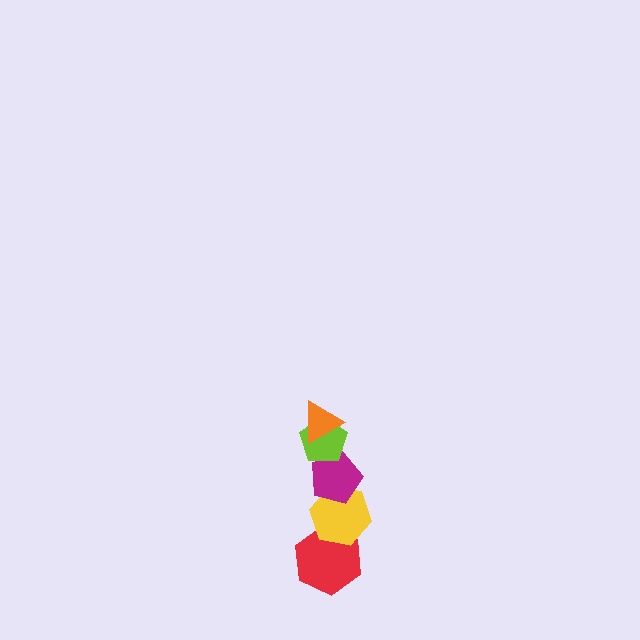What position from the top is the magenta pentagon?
The magenta pentagon is 3rd from the top.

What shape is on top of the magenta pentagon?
The lime pentagon is on top of the magenta pentagon.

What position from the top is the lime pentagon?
The lime pentagon is 2nd from the top.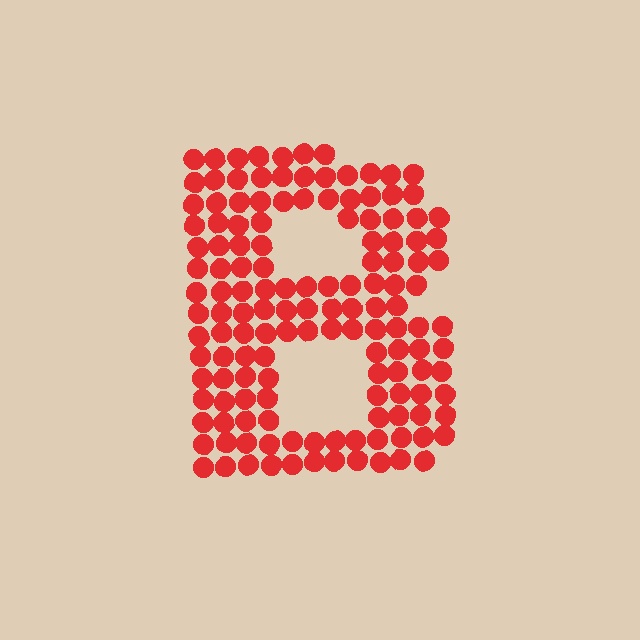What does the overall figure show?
The overall figure shows the letter B.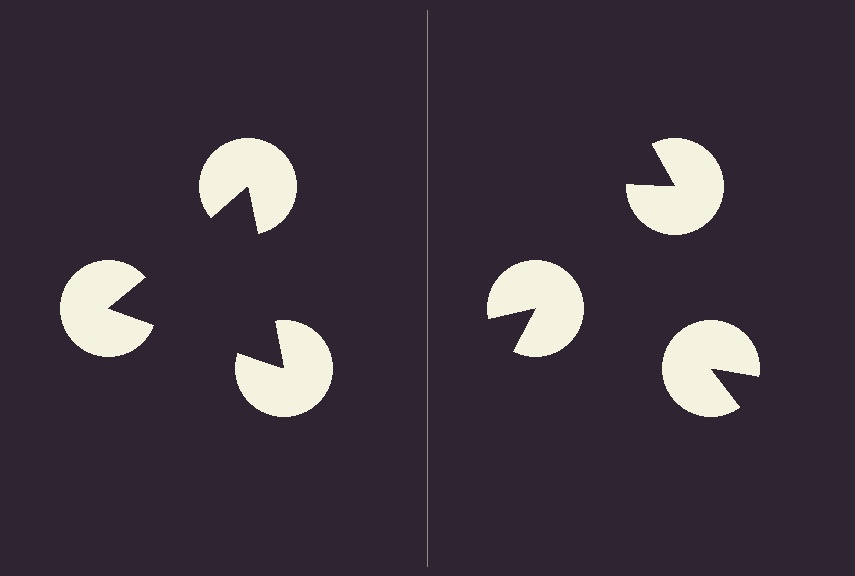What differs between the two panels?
The pac-man discs are positioned identically on both sides; only the wedge orientations differ. On the left they align to a triangle; on the right they are misaligned.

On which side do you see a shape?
An illusory triangle appears on the left side. On the right side the wedge cuts are rotated, so no coherent shape forms.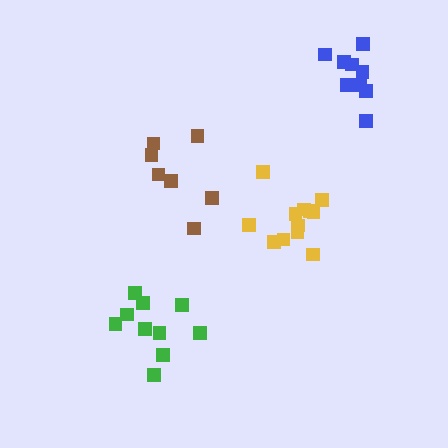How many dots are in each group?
Group 1: 12 dots, Group 2: 7 dots, Group 3: 10 dots, Group 4: 10 dots (39 total).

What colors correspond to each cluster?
The clusters are colored: yellow, brown, green, blue.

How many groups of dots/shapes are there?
There are 4 groups.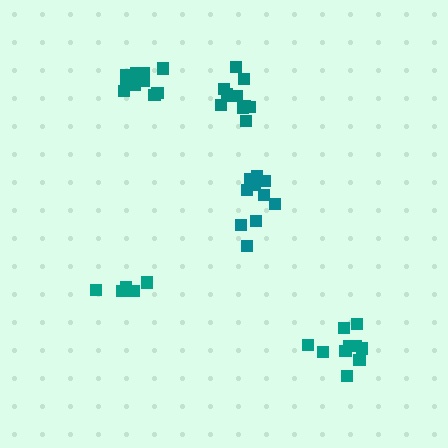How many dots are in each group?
Group 1: 10 dots, Group 2: 5 dots, Group 3: 10 dots, Group 4: 10 dots, Group 5: 11 dots (46 total).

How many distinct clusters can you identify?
There are 5 distinct clusters.